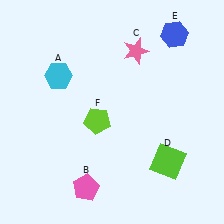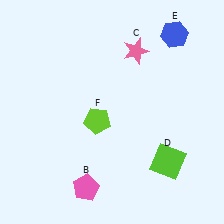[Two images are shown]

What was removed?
The cyan hexagon (A) was removed in Image 2.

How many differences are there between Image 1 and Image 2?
There is 1 difference between the two images.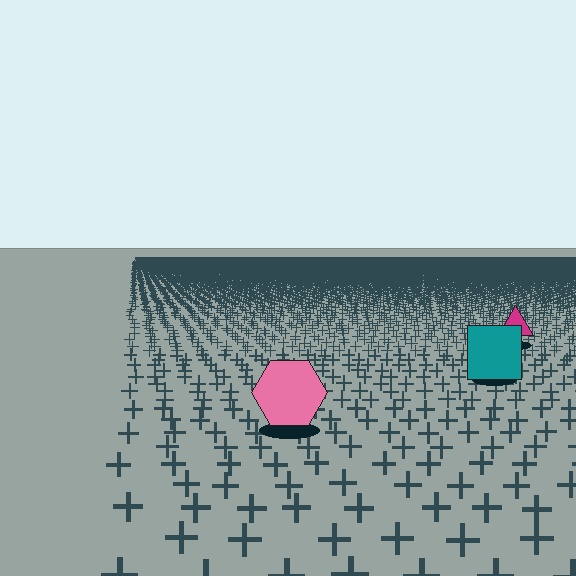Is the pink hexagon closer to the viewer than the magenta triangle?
Yes. The pink hexagon is closer — you can tell from the texture gradient: the ground texture is coarser near it.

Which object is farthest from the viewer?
The magenta triangle is farthest from the viewer. It appears smaller and the ground texture around it is denser.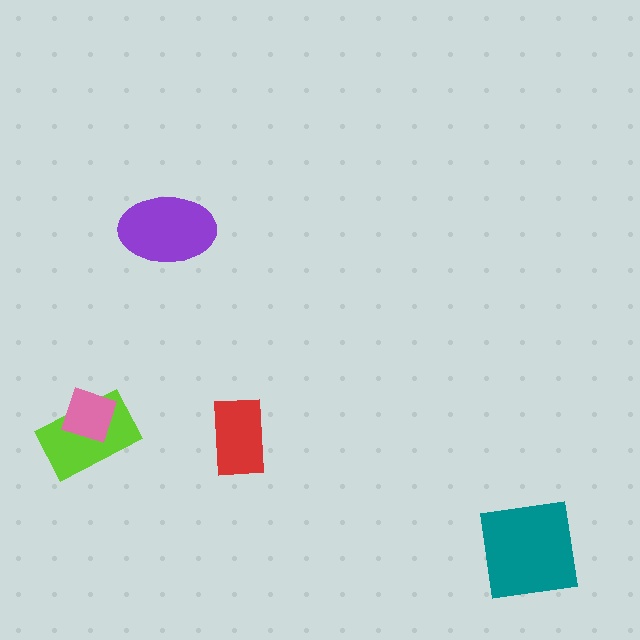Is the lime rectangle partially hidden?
Yes, it is partially covered by another shape.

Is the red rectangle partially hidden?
No, no other shape covers it.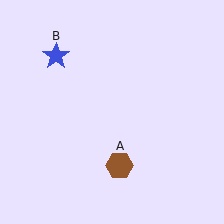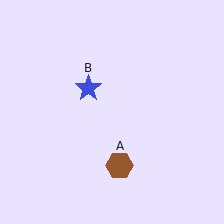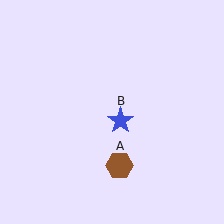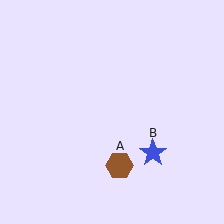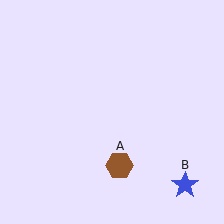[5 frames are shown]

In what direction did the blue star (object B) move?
The blue star (object B) moved down and to the right.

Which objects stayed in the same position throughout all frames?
Brown hexagon (object A) remained stationary.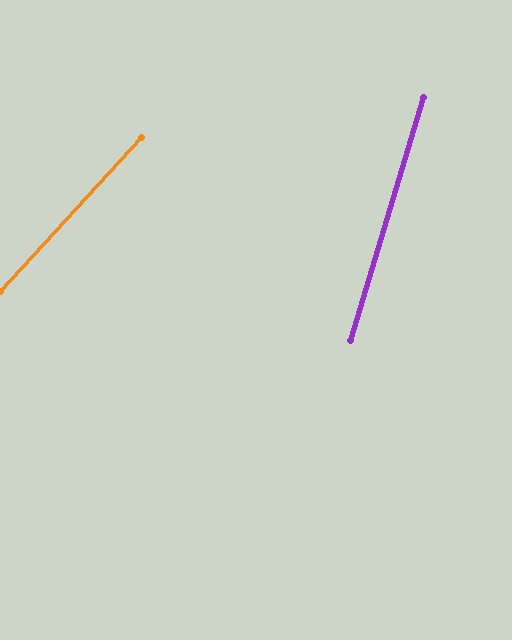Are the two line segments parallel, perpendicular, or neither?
Neither parallel nor perpendicular — they differ by about 26°.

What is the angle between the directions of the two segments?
Approximately 26 degrees.